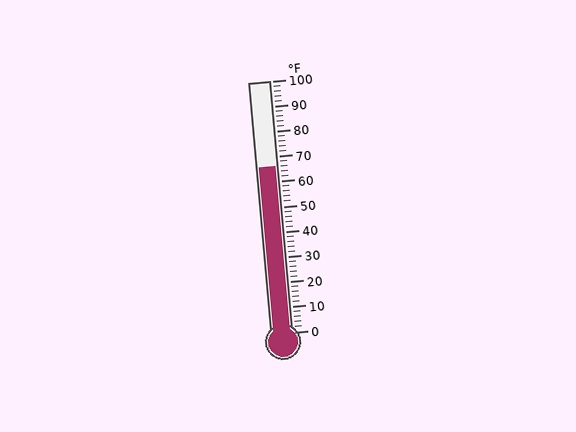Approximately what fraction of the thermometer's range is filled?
The thermometer is filled to approximately 65% of its range.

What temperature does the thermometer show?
The thermometer shows approximately 66°F.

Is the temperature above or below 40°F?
The temperature is above 40°F.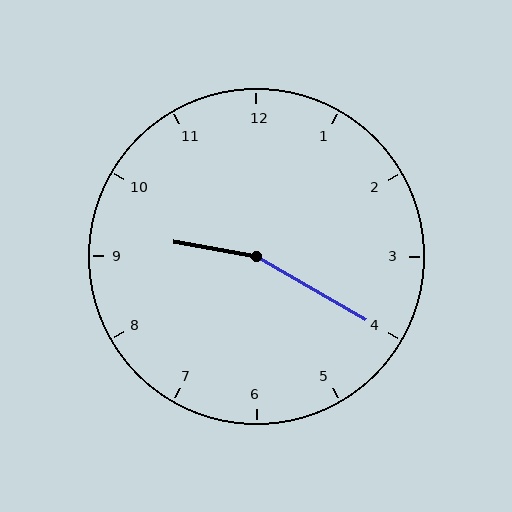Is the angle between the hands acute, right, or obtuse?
It is obtuse.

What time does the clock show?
9:20.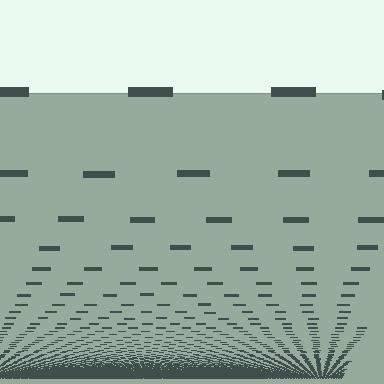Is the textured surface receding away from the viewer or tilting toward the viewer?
The surface appears to tilt toward the viewer. Texture elements get larger and sparser toward the top.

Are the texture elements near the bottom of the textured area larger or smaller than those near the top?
Smaller. The gradient is inverted — elements near the bottom are smaller and denser.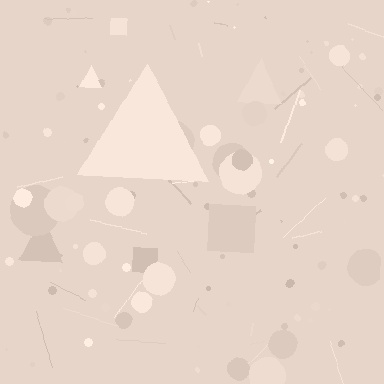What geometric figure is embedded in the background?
A triangle is embedded in the background.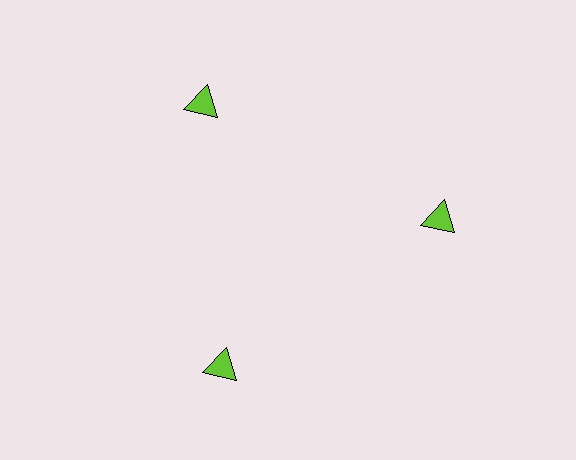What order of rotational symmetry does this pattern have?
This pattern has 3-fold rotational symmetry.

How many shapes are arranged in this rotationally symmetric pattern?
There are 3 shapes, arranged in 3 groups of 1.